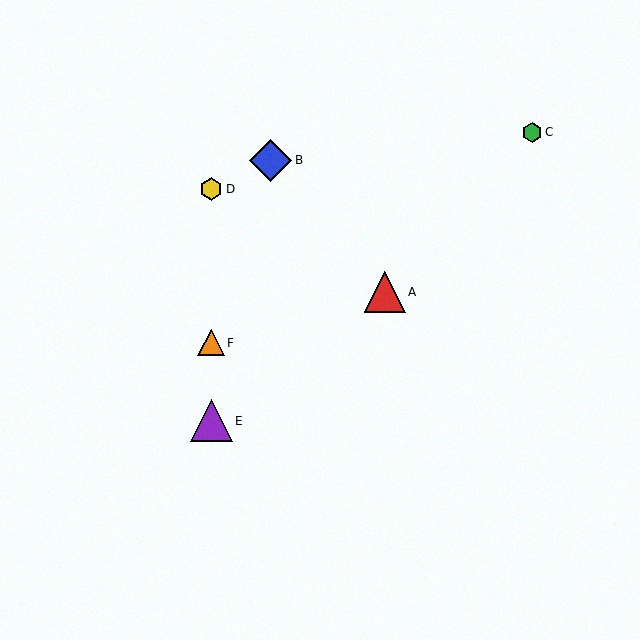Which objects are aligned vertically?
Objects D, E, F are aligned vertically.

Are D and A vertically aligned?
No, D is at x≈211 and A is at x≈385.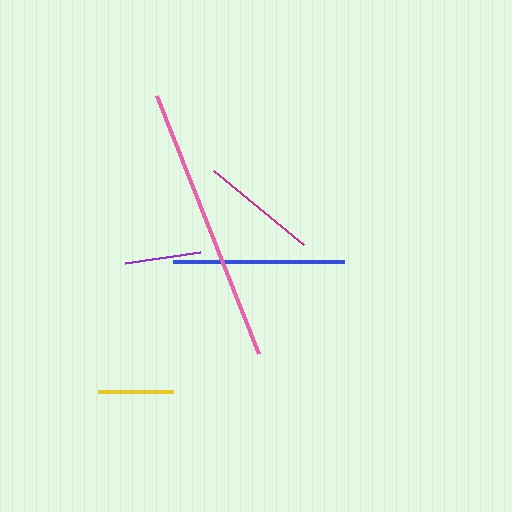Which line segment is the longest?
The pink line is the longest at approximately 278 pixels.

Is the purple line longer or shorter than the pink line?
The pink line is longer than the purple line.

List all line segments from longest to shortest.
From longest to shortest: pink, blue, magenta, purple, yellow.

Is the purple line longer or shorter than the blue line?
The blue line is longer than the purple line.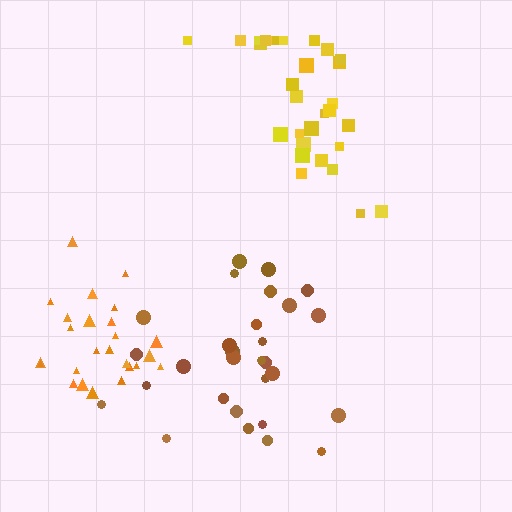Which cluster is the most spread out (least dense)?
Brown.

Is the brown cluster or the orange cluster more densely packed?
Orange.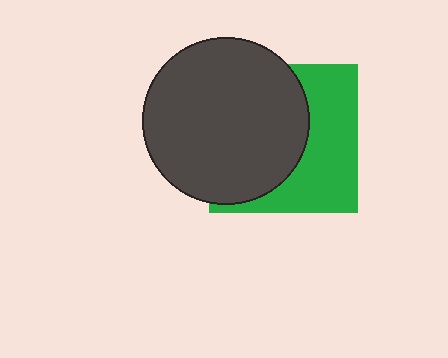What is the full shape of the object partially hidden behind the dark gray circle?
The partially hidden object is a green square.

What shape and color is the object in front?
The object in front is a dark gray circle.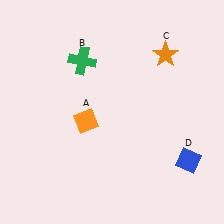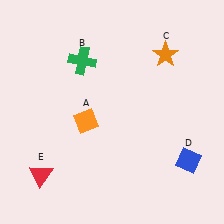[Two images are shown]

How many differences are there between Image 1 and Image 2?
There is 1 difference between the two images.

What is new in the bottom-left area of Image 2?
A red triangle (E) was added in the bottom-left area of Image 2.